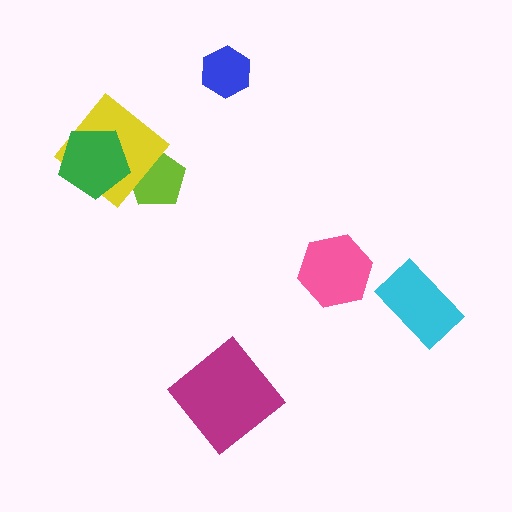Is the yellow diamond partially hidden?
Yes, it is partially covered by another shape.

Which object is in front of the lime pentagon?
The yellow diamond is in front of the lime pentagon.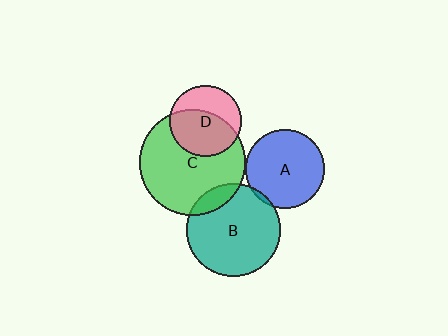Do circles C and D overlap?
Yes.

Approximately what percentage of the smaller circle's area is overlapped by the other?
Approximately 60%.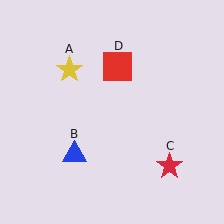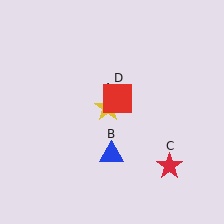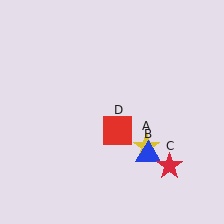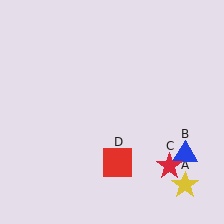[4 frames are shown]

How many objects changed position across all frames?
3 objects changed position: yellow star (object A), blue triangle (object B), red square (object D).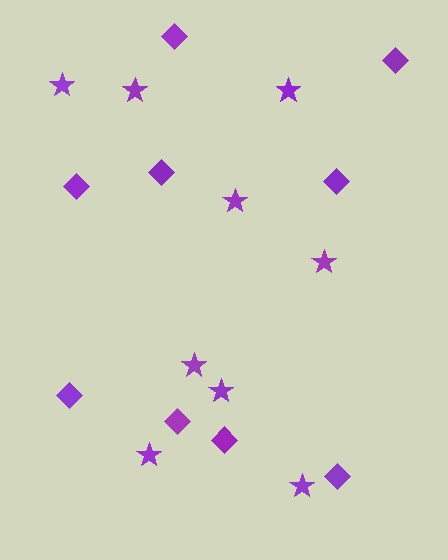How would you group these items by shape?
There are 2 groups: one group of diamonds (9) and one group of stars (9).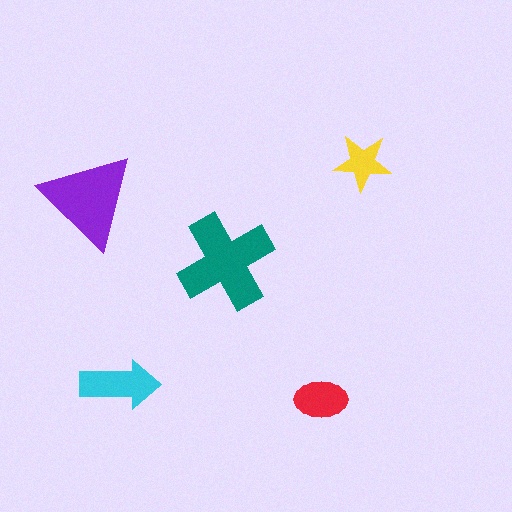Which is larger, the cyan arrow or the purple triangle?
The purple triangle.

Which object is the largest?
The teal cross.